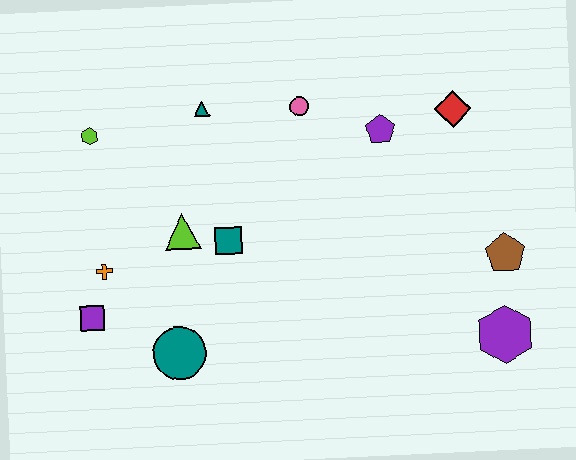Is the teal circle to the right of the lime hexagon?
Yes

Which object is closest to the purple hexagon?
The brown pentagon is closest to the purple hexagon.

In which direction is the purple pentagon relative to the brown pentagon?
The purple pentagon is above the brown pentagon.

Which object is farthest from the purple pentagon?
The purple square is farthest from the purple pentagon.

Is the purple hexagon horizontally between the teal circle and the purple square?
No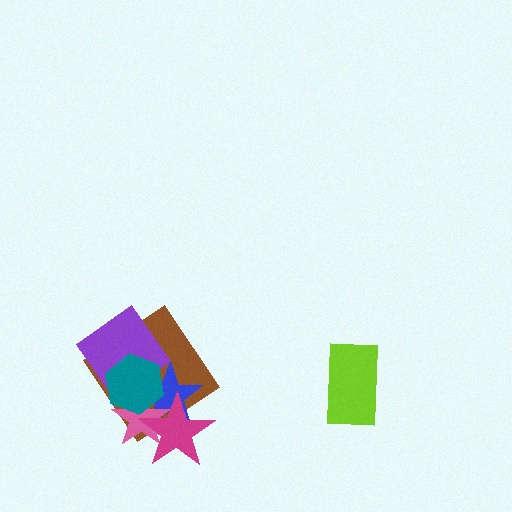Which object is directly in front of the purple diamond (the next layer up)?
The blue star is directly in front of the purple diamond.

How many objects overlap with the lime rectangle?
0 objects overlap with the lime rectangle.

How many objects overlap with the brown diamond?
5 objects overlap with the brown diamond.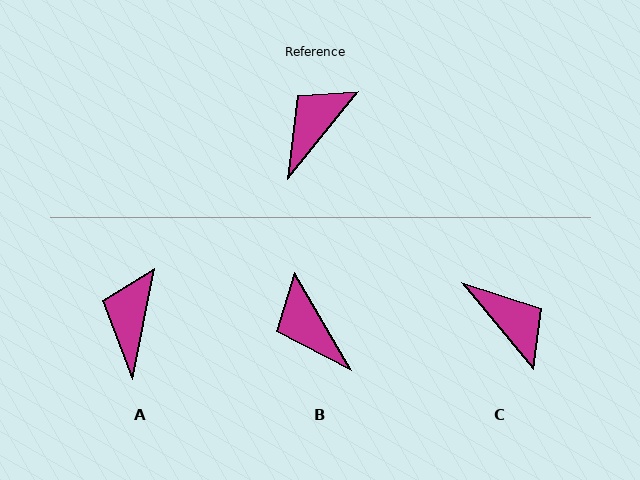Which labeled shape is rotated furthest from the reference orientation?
C, about 101 degrees away.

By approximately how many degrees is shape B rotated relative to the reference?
Approximately 69 degrees counter-clockwise.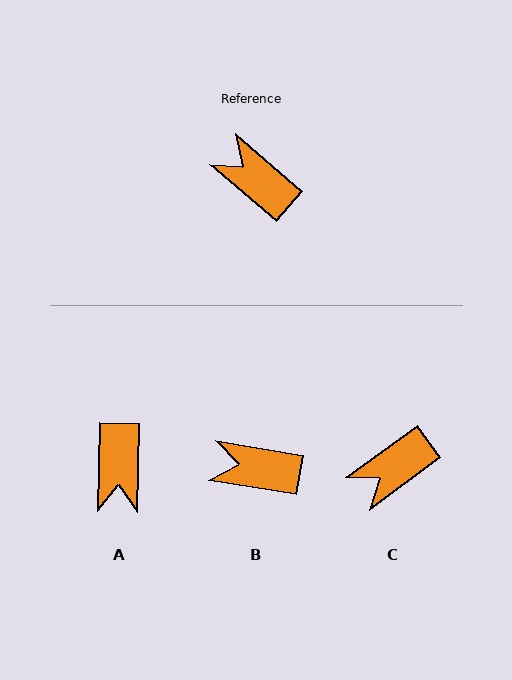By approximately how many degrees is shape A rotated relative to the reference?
Approximately 129 degrees counter-clockwise.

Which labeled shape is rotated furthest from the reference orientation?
A, about 129 degrees away.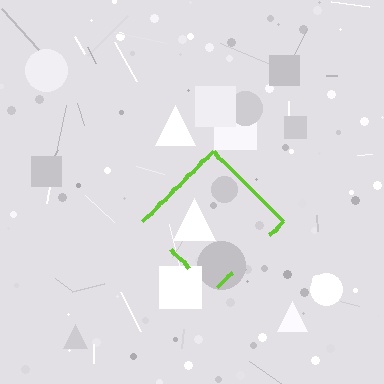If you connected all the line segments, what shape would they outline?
They would outline a diamond.